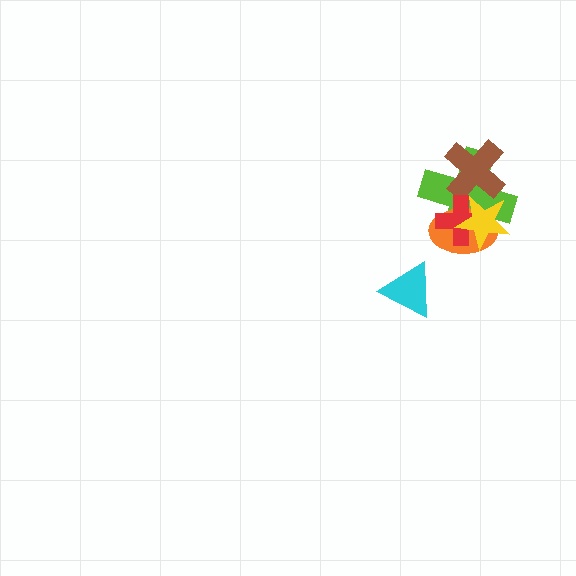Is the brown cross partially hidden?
Yes, it is partially covered by another shape.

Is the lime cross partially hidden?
Yes, it is partially covered by another shape.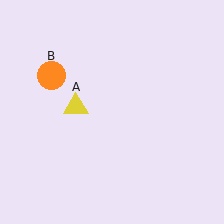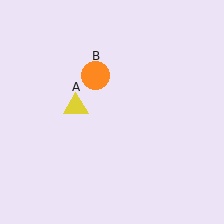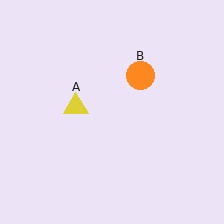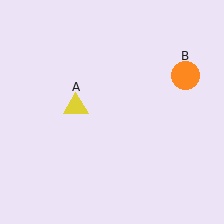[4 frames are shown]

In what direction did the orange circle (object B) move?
The orange circle (object B) moved right.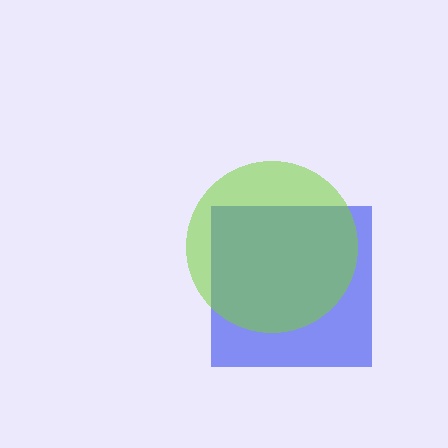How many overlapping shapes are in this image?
There are 2 overlapping shapes in the image.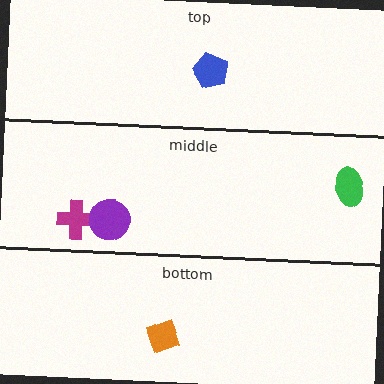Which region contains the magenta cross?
The middle region.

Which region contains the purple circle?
The middle region.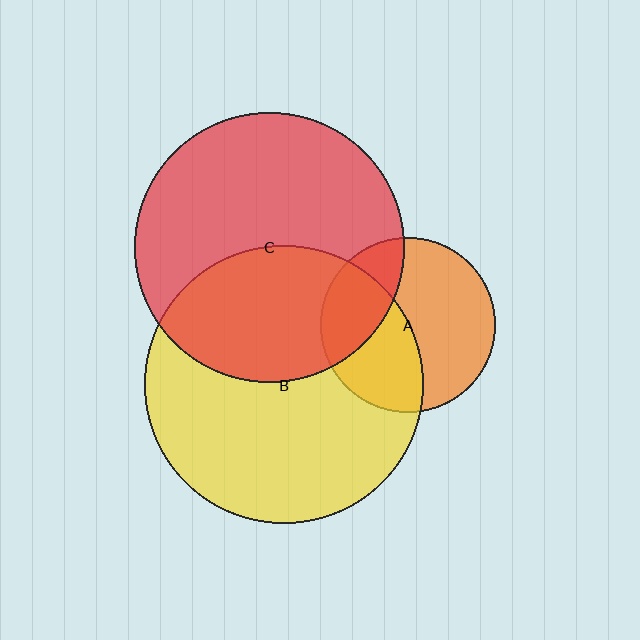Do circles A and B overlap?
Yes.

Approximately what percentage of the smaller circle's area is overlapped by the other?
Approximately 45%.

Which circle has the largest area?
Circle B (yellow).